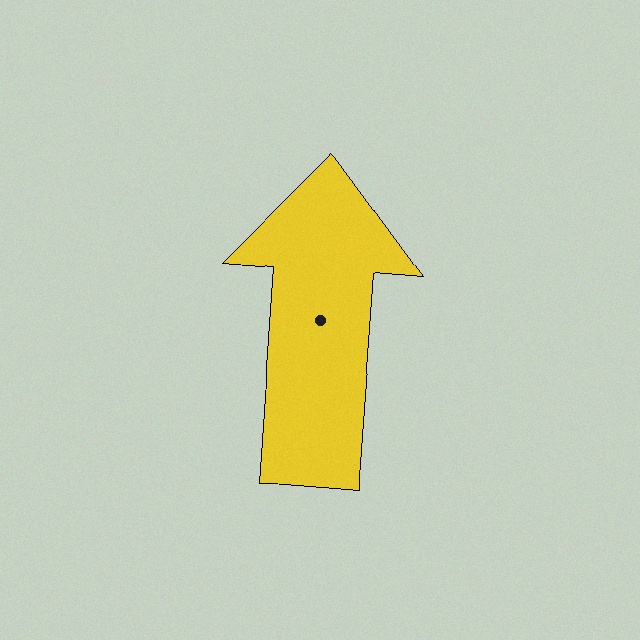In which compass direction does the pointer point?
North.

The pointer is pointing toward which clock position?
Roughly 12 o'clock.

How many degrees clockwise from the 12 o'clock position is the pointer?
Approximately 4 degrees.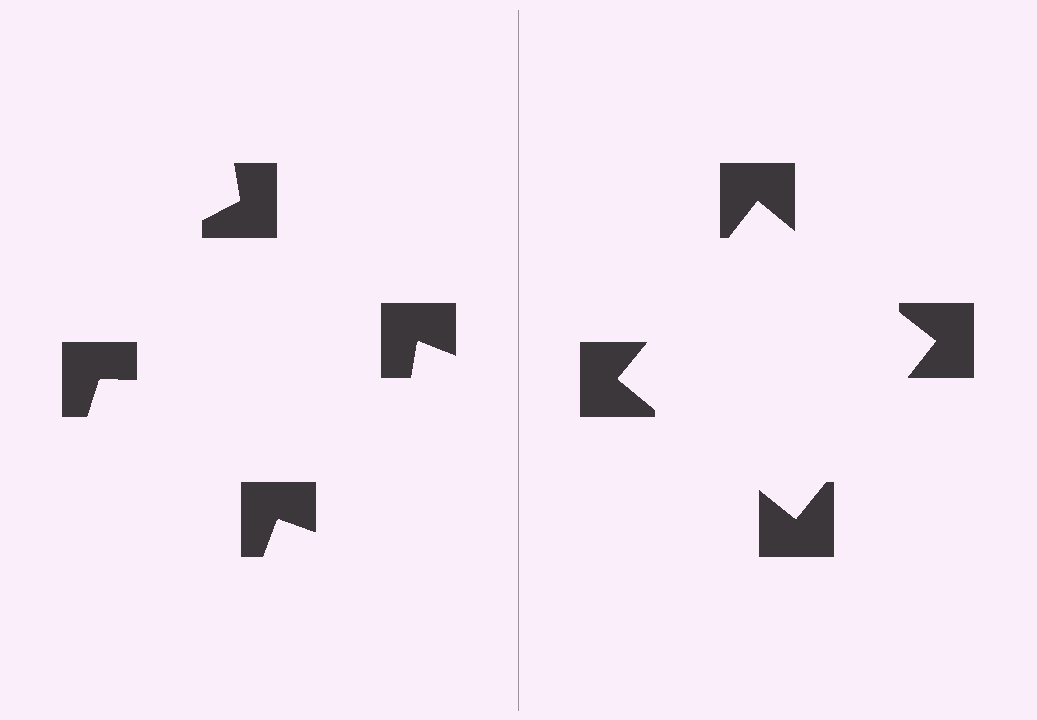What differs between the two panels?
The notched squares are positioned identically on both sides; only the wedge orientations differ. On the right they align to a square; on the left they are misaligned.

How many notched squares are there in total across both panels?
8 — 4 on each side.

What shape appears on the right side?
An illusory square.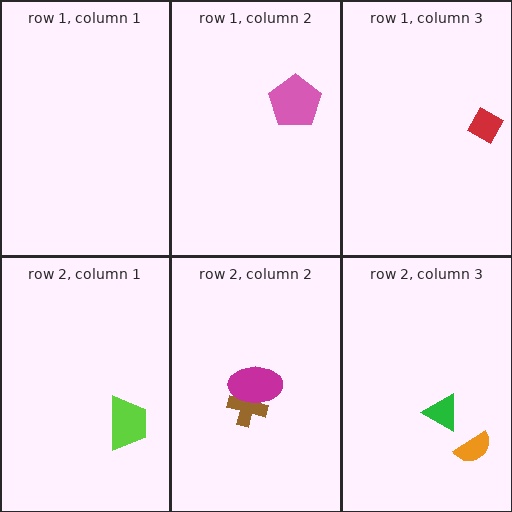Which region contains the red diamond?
The row 1, column 3 region.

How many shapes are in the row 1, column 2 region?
1.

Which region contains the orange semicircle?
The row 2, column 3 region.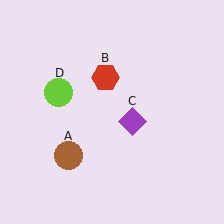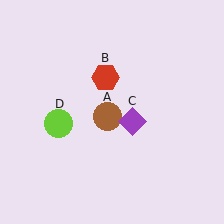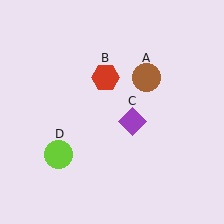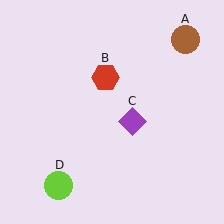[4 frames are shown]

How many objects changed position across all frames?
2 objects changed position: brown circle (object A), lime circle (object D).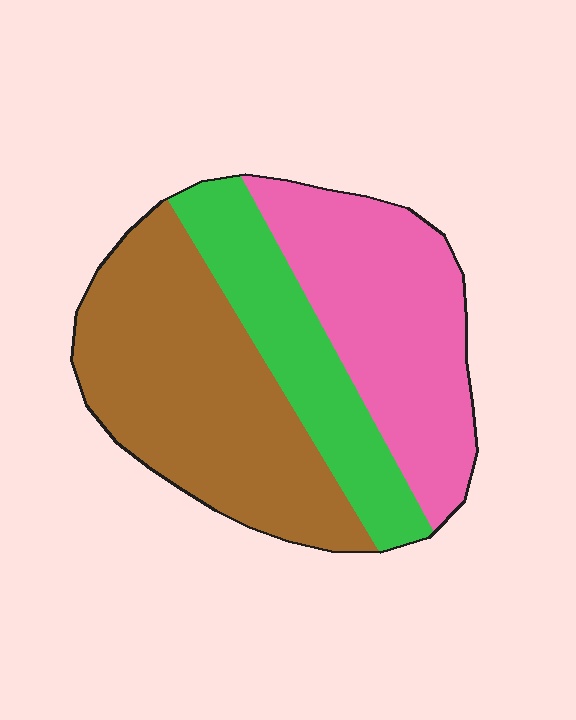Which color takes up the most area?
Brown, at roughly 45%.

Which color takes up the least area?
Green, at roughly 25%.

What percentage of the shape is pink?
Pink covers about 35% of the shape.